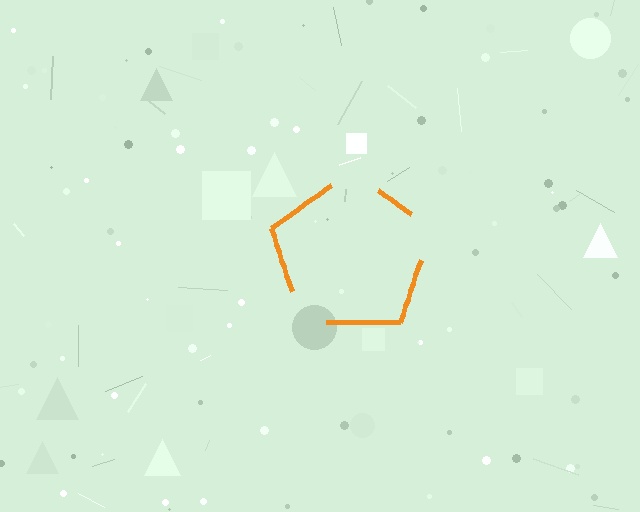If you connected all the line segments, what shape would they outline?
They would outline a pentagon.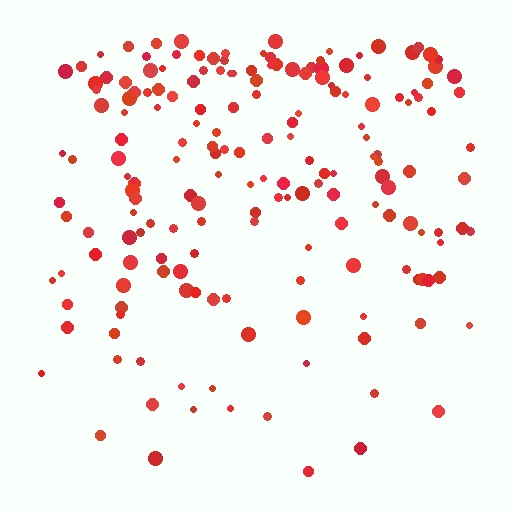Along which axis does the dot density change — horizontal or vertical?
Vertical.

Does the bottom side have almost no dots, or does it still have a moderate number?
Still a moderate number, just noticeably fewer than the top.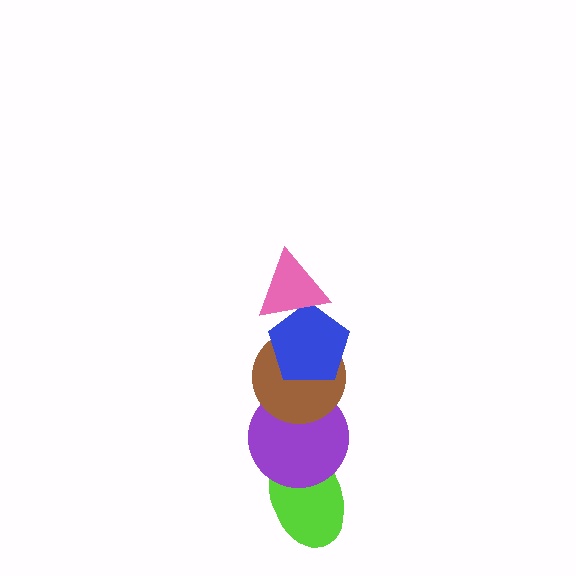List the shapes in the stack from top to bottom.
From top to bottom: the pink triangle, the blue pentagon, the brown circle, the purple circle, the lime ellipse.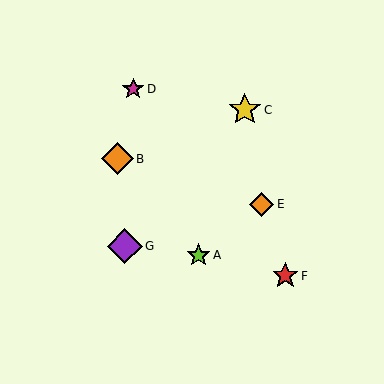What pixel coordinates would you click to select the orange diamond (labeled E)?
Click at (262, 204) to select the orange diamond E.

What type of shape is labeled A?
Shape A is a lime star.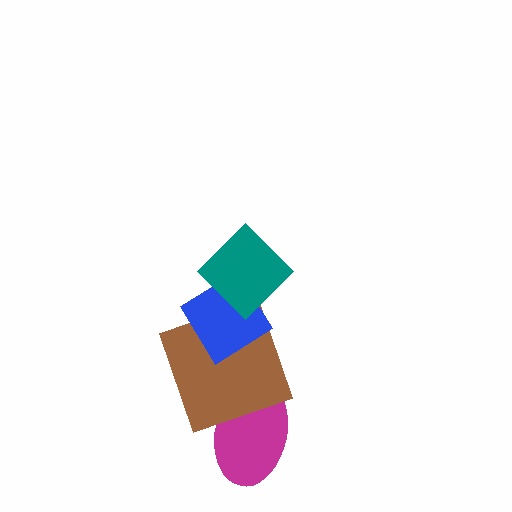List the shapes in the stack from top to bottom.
From top to bottom: the teal diamond, the blue diamond, the brown square, the magenta ellipse.